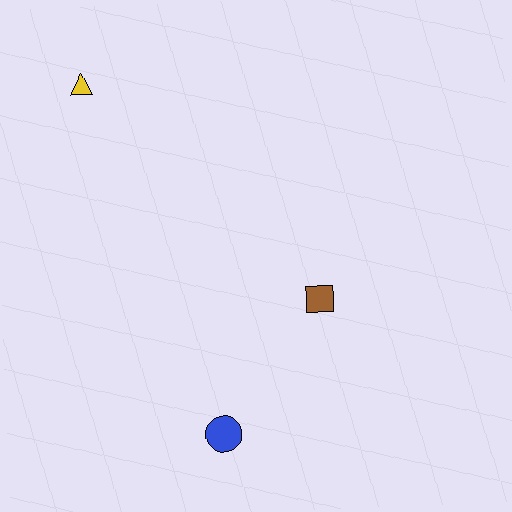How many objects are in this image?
There are 3 objects.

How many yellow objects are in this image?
There is 1 yellow object.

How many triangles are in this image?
There is 1 triangle.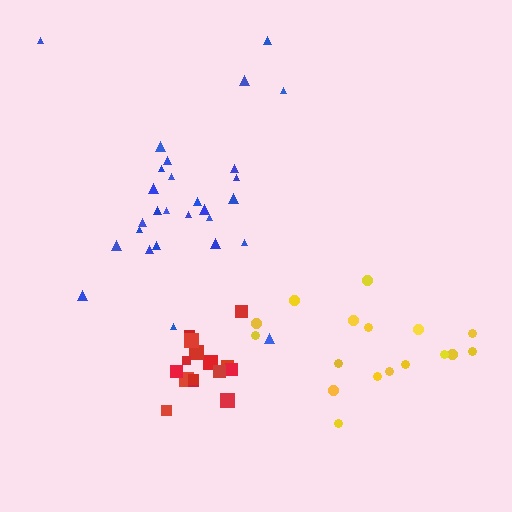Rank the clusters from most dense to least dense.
red, yellow, blue.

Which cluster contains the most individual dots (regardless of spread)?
Blue (28).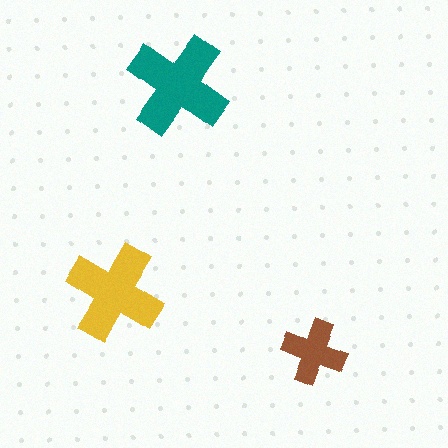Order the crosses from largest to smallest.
the teal one, the yellow one, the brown one.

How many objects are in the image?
There are 3 objects in the image.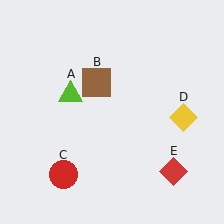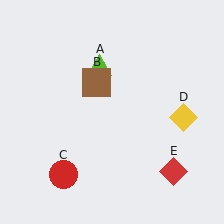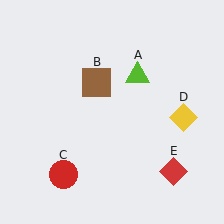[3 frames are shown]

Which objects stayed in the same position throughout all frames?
Brown square (object B) and red circle (object C) and yellow diamond (object D) and red diamond (object E) remained stationary.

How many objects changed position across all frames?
1 object changed position: lime triangle (object A).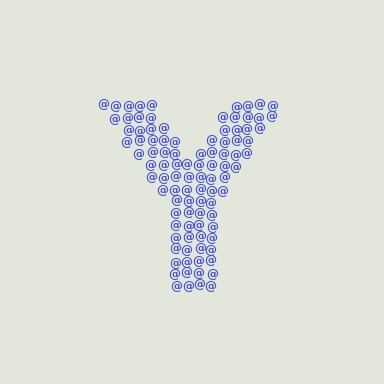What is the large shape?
The large shape is the letter Y.